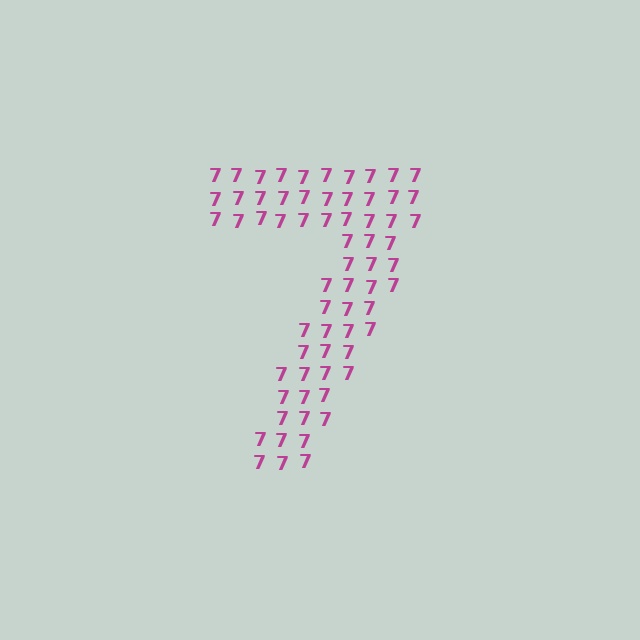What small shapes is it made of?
It is made of small digit 7's.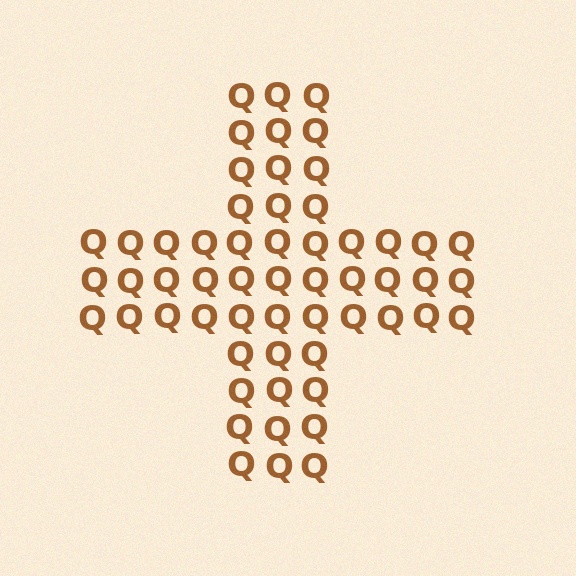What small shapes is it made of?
It is made of small letter Q's.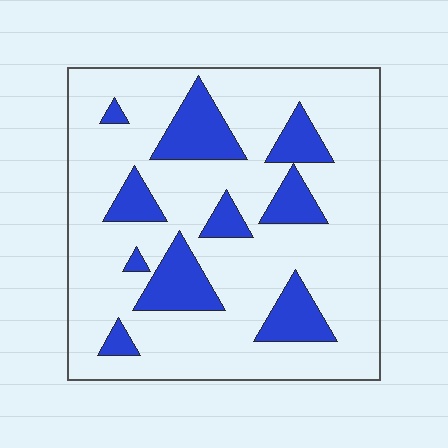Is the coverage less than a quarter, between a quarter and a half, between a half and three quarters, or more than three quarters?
Less than a quarter.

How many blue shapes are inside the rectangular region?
10.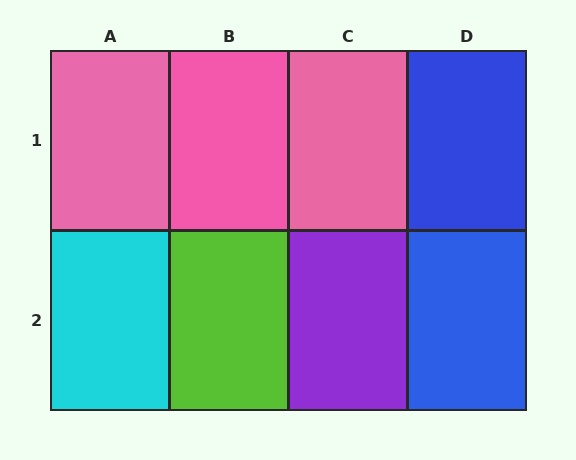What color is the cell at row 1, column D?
Blue.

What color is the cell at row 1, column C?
Pink.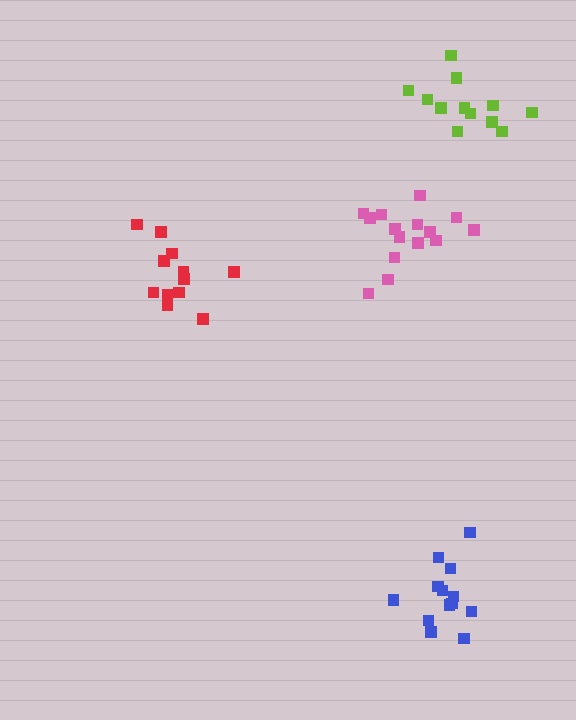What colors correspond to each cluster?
The clusters are colored: blue, red, pink, lime.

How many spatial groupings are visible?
There are 4 spatial groupings.